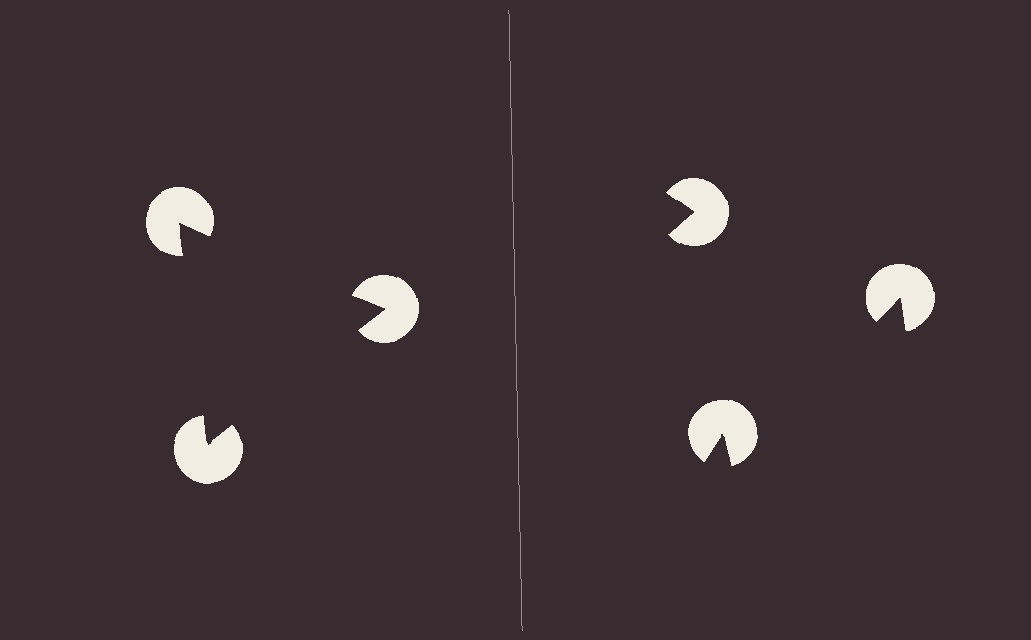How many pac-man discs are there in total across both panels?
6 — 3 on each side.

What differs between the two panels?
The pac-man discs are positioned identically on both sides; only the wedge orientations differ. On the left they align to a triangle; on the right they are misaligned.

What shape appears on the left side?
An illusory triangle.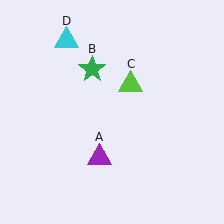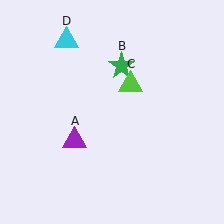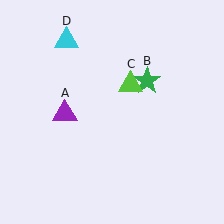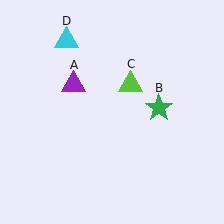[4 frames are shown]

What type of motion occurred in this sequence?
The purple triangle (object A), green star (object B) rotated clockwise around the center of the scene.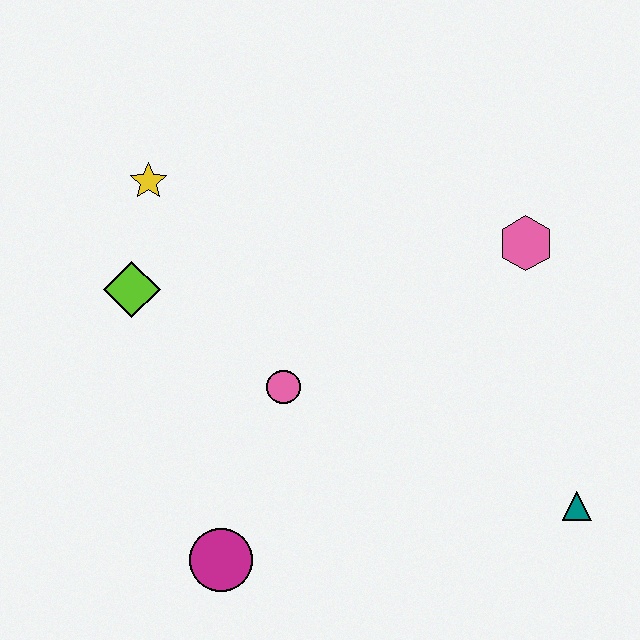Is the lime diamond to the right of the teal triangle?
No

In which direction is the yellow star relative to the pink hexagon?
The yellow star is to the left of the pink hexagon.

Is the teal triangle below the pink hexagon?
Yes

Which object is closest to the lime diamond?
The yellow star is closest to the lime diamond.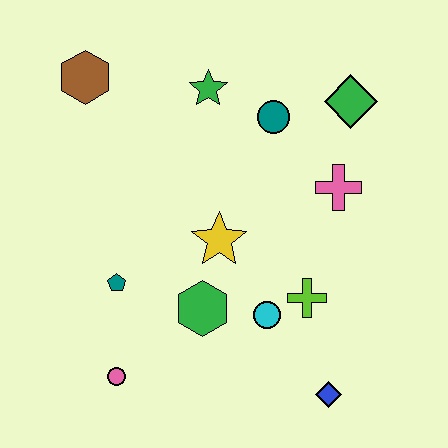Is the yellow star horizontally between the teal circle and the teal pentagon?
Yes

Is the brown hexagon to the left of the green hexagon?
Yes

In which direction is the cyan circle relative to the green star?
The cyan circle is below the green star.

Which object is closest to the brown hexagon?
The green star is closest to the brown hexagon.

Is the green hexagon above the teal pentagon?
No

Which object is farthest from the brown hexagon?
The blue diamond is farthest from the brown hexagon.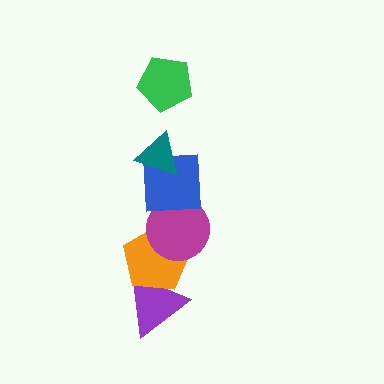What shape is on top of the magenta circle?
The blue square is on top of the magenta circle.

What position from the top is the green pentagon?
The green pentagon is 1st from the top.